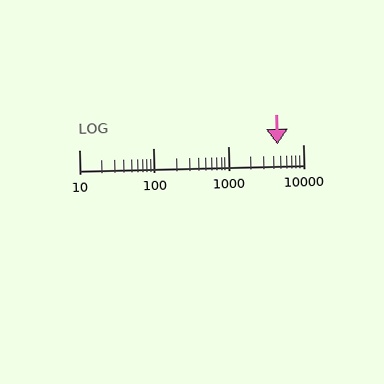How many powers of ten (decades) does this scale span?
The scale spans 3 decades, from 10 to 10000.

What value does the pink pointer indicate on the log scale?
The pointer indicates approximately 4600.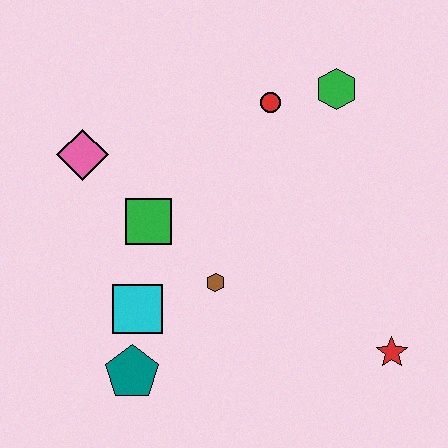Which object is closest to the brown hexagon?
The cyan square is closest to the brown hexagon.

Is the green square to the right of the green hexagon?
No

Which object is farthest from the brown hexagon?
The green hexagon is farthest from the brown hexagon.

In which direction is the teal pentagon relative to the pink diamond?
The teal pentagon is below the pink diamond.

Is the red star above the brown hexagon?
No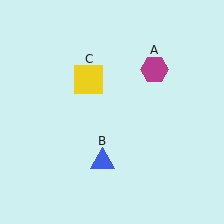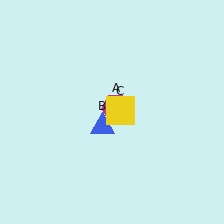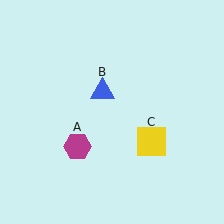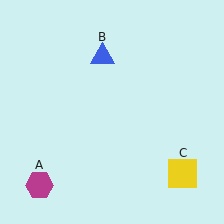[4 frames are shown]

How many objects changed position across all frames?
3 objects changed position: magenta hexagon (object A), blue triangle (object B), yellow square (object C).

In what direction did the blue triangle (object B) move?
The blue triangle (object B) moved up.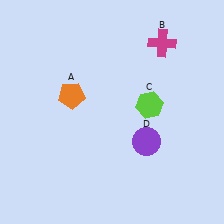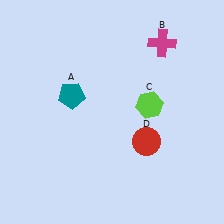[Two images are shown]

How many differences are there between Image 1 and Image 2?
There are 2 differences between the two images.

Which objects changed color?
A changed from orange to teal. D changed from purple to red.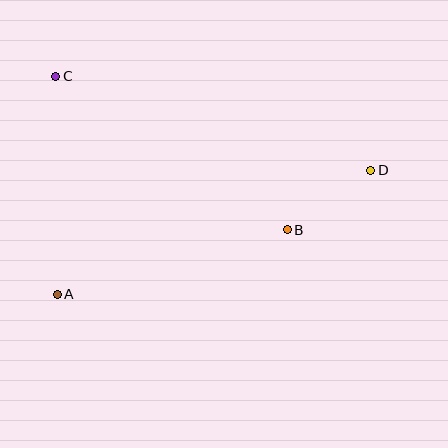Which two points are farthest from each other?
Points A and D are farthest from each other.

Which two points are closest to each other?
Points B and D are closest to each other.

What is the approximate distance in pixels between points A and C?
The distance between A and C is approximately 218 pixels.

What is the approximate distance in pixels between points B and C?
The distance between B and C is approximately 278 pixels.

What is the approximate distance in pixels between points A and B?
The distance between A and B is approximately 239 pixels.